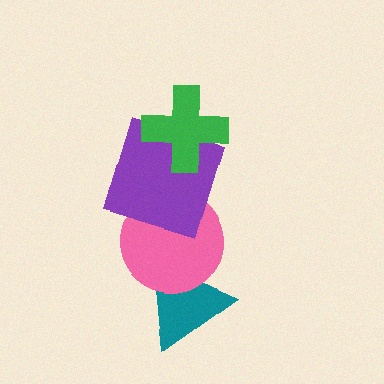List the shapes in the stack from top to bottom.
From top to bottom: the green cross, the purple square, the pink circle, the teal triangle.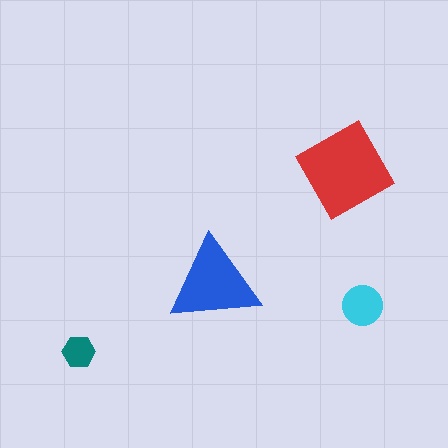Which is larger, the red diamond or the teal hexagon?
The red diamond.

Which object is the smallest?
The teal hexagon.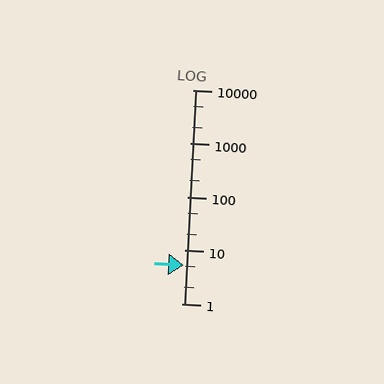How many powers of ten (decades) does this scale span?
The scale spans 4 decades, from 1 to 10000.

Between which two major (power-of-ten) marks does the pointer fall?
The pointer is between 1 and 10.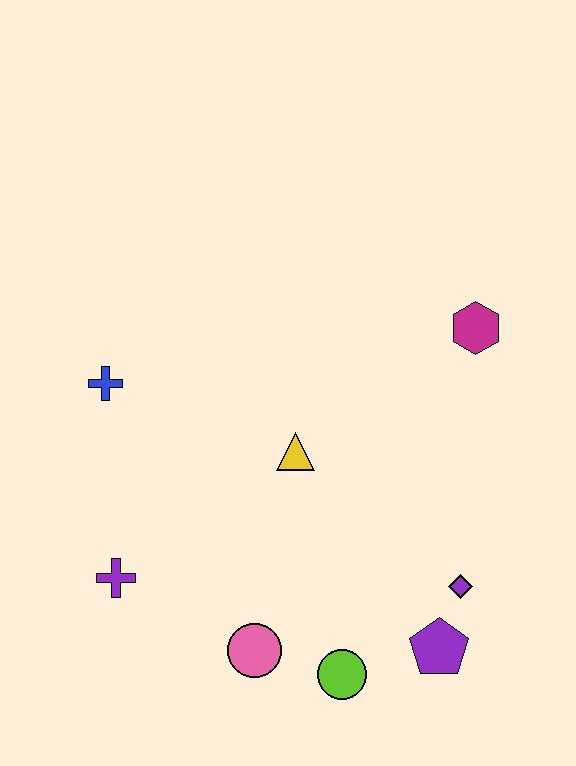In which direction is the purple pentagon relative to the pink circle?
The purple pentagon is to the right of the pink circle.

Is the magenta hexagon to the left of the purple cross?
No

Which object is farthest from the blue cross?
The purple pentagon is farthest from the blue cross.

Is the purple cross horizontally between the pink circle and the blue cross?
Yes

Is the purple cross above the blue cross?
No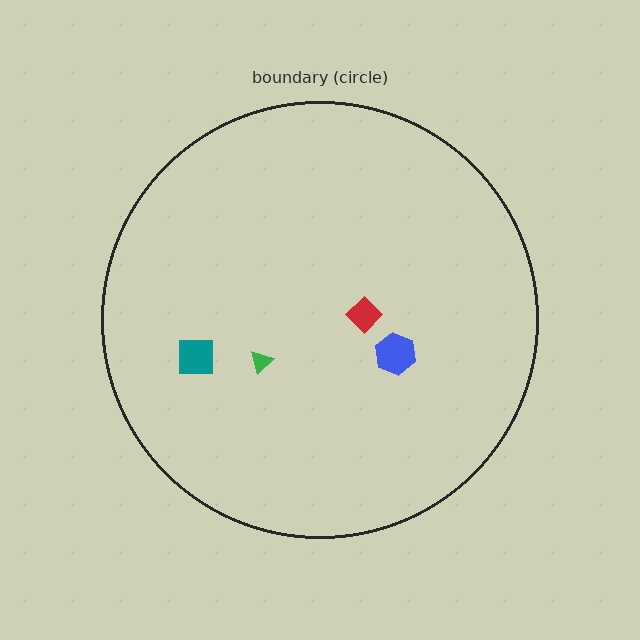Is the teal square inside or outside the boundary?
Inside.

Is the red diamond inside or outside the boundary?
Inside.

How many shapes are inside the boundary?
4 inside, 0 outside.